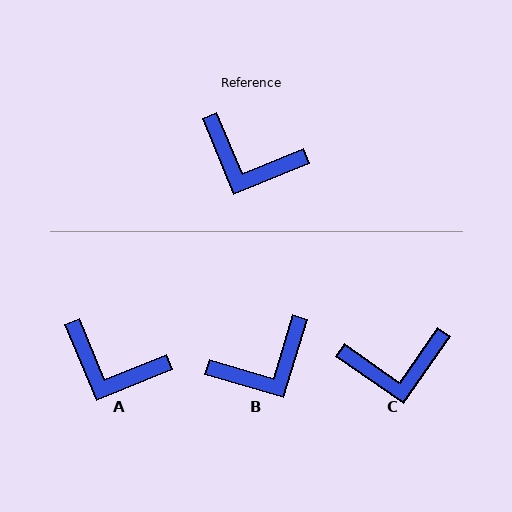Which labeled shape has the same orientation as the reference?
A.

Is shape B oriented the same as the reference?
No, it is off by about 51 degrees.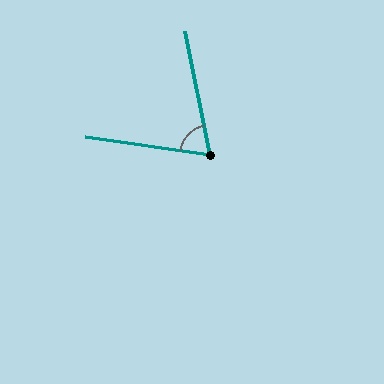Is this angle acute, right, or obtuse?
It is acute.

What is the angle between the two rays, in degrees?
Approximately 70 degrees.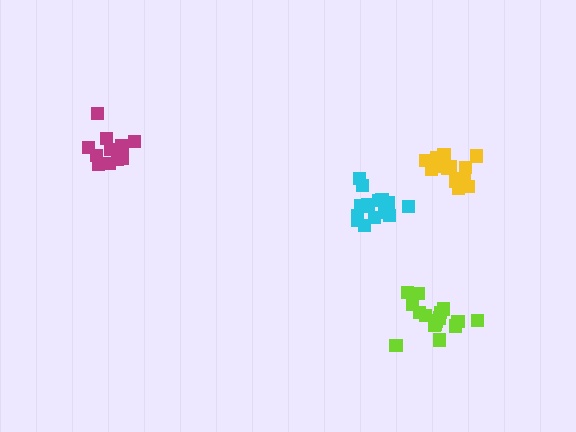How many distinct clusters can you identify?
There are 4 distinct clusters.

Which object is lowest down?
The lime cluster is bottommost.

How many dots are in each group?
Group 1: 16 dots, Group 2: 14 dots, Group 3: 13 dots, Group 4: 16 dots (59 total).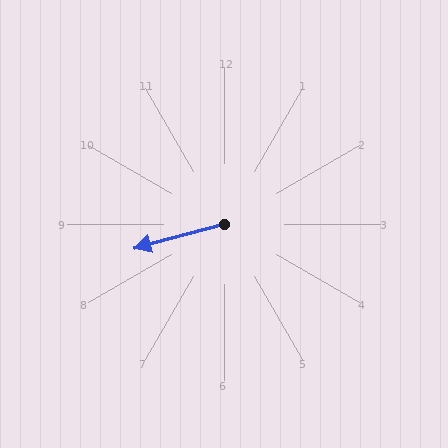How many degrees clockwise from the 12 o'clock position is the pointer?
Approximately 255 degrees.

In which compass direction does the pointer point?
West.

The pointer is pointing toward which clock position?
Roughly 8 o'clock.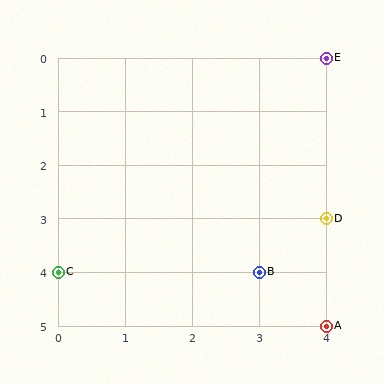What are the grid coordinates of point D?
Point D is at grid coordinates (4, 3).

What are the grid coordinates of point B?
Point B is at grid coordinates (3, 4).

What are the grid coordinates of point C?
Point C is at grid coordinates (0, 4).